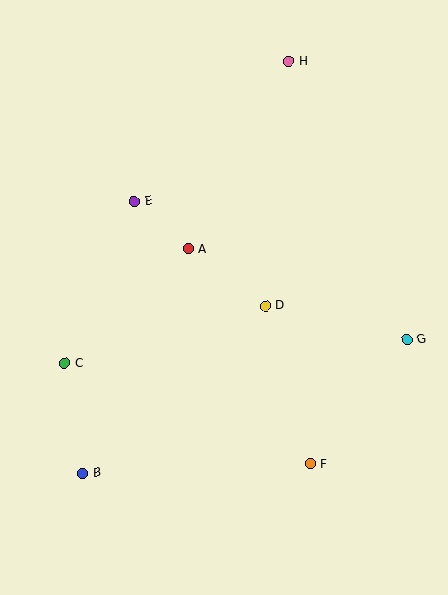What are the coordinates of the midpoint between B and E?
The midpoint between B and E is at (109, 337).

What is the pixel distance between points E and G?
The distance between E and G is 306 pixels.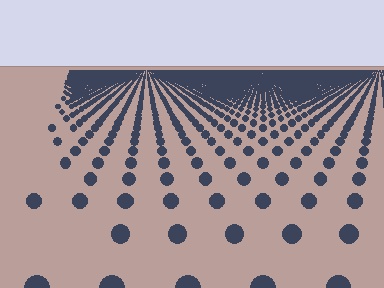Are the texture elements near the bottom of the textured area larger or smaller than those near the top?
Larger. Near the bottom, elements are closer to the viewer and appear at a bigger on-screen size.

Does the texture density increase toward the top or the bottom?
Density increases toward the top.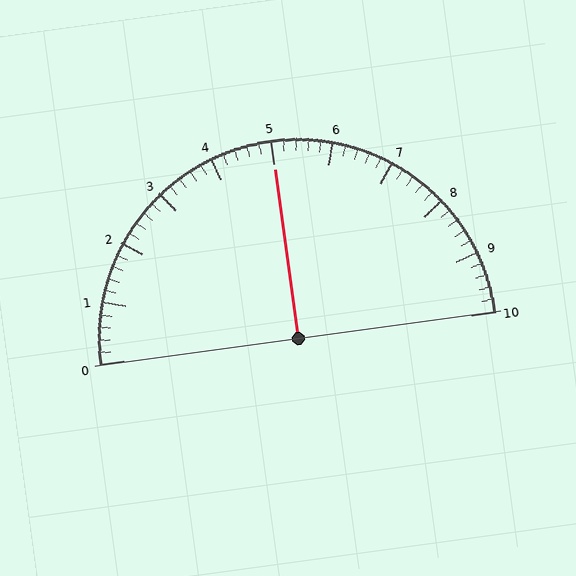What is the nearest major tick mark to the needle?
The nearest major tick mark is 5.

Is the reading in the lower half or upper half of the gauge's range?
The reading is in the upper half of the range (0 to 10).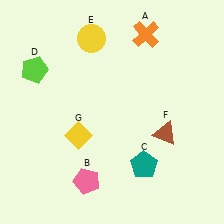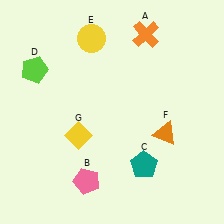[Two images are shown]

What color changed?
The triangle (F) changed from brown in Image 1 to orange in Image 2.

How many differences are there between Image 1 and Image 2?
There is 1 difference between the two images.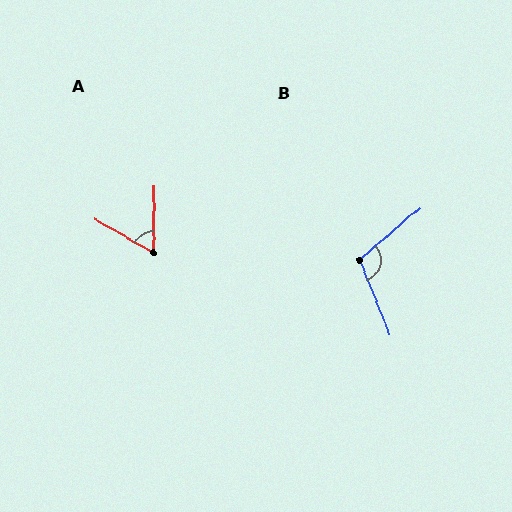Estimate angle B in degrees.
Approximately 109 degrees.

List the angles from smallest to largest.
A (61°), B (109°).